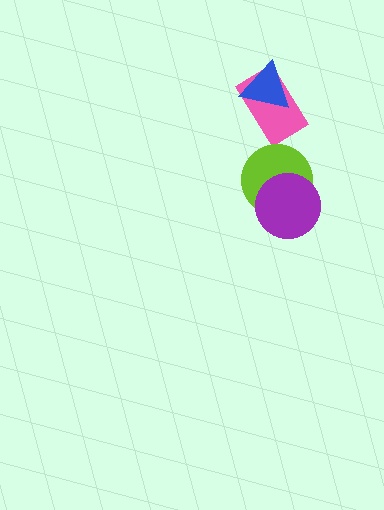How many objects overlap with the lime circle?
1 object overlaps with the lime circle.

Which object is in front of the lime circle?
The purple circle is in front of the lime circle.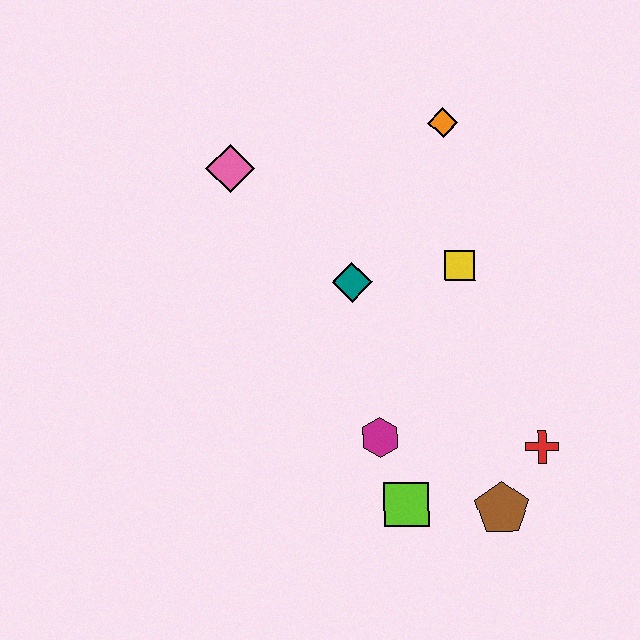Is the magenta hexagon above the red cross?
Yes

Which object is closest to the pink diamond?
The teal diamond is closest to the pink diamond.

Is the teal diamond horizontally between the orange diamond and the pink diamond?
Yes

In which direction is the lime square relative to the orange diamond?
The lime square is below the orange diamond.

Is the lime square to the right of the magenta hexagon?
Yes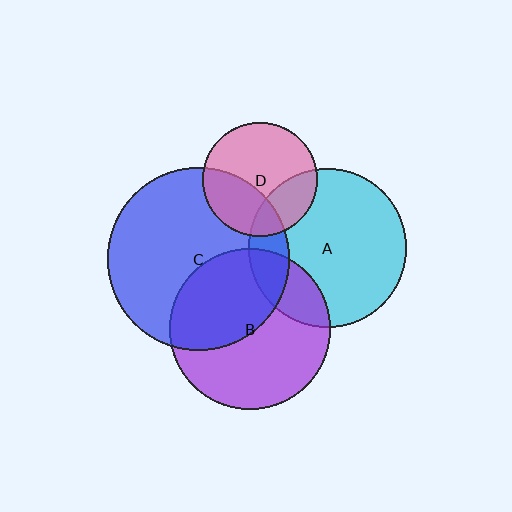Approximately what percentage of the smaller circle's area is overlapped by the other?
Approximately 35%.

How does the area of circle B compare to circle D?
Approximately 2.0 times.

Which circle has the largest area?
Circle C (blue).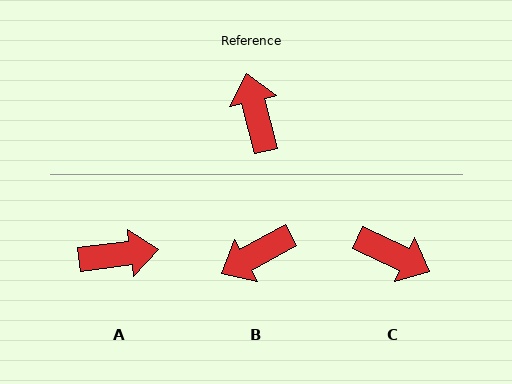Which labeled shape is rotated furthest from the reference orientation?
C, about 129 degrees away.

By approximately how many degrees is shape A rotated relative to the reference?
Approximately 96 degrees clockwise.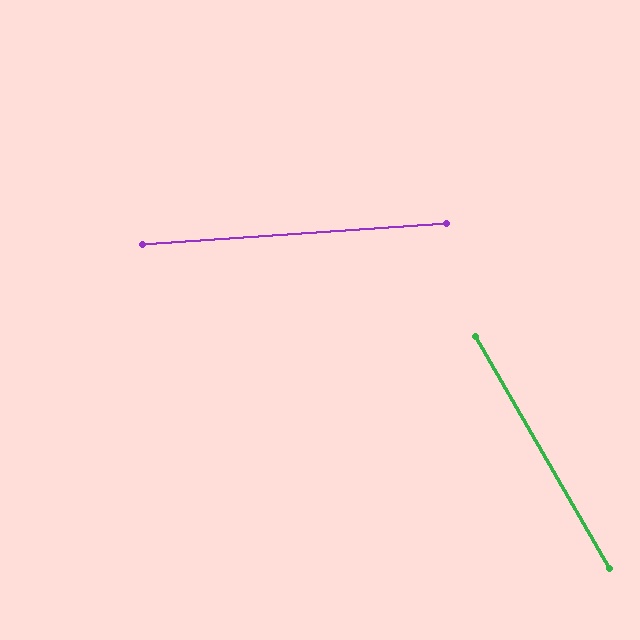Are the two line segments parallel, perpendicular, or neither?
Neither parallel nor perpendicular — they differ by about 64°.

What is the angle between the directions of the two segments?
Approximately 64 degrees.